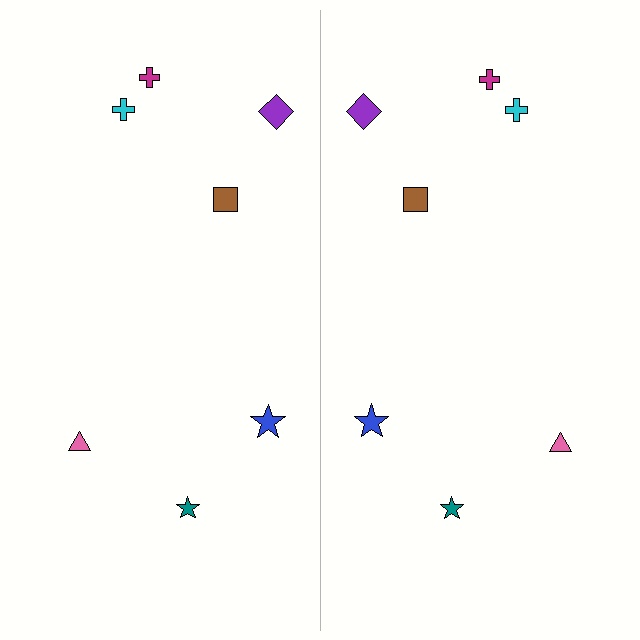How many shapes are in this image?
There are 14 shapes in this image.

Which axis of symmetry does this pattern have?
The pattern has a vertical axis of symmetry running through the center of the image.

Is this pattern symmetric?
Yes, this pattern has bilateral (reflection) symmetry.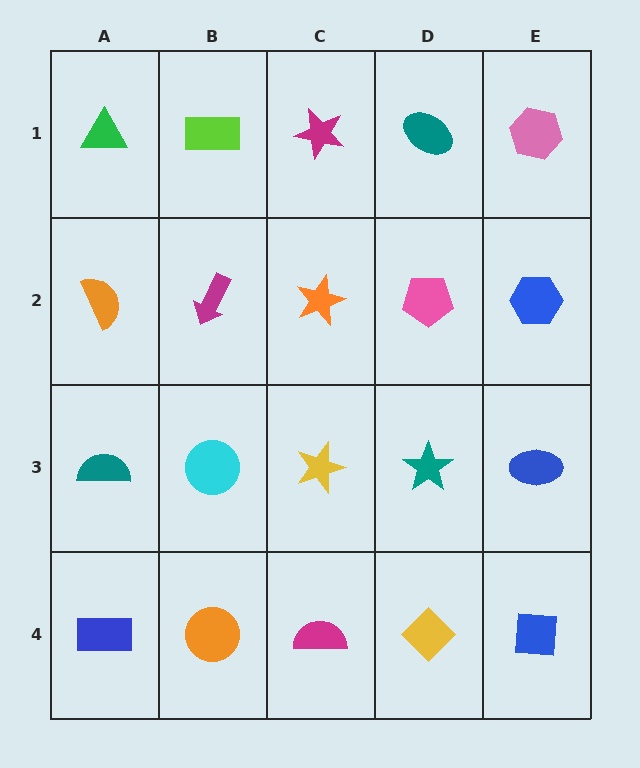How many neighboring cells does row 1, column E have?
2.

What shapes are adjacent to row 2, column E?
A pink hexagon (row 1, column E), a blue ellipse (row 3, column E), a pink pentagon (row 2, column D).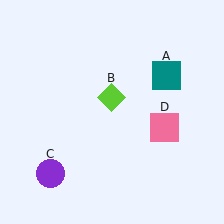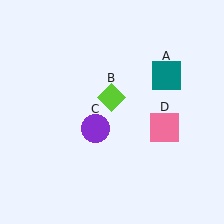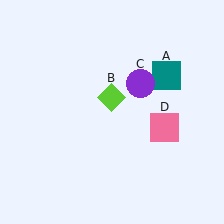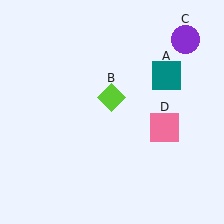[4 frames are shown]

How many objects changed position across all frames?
1 object changed position: purple circle (object C).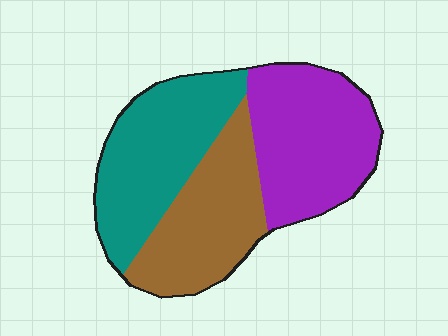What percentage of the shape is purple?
Purple covers roughly 35% of the shape.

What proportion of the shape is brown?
Brown covers 30% of the shape.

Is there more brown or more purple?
Purple.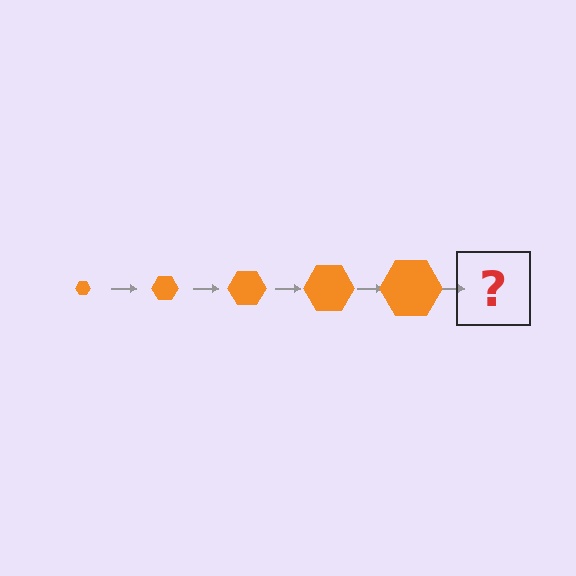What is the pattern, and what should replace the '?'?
The pattern is that the hexagon gets progressively larger each step. The '?' should be an orange hexagon, larger than the previous one.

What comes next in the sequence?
The next element should be an orange hexagon, larger than the previous one.